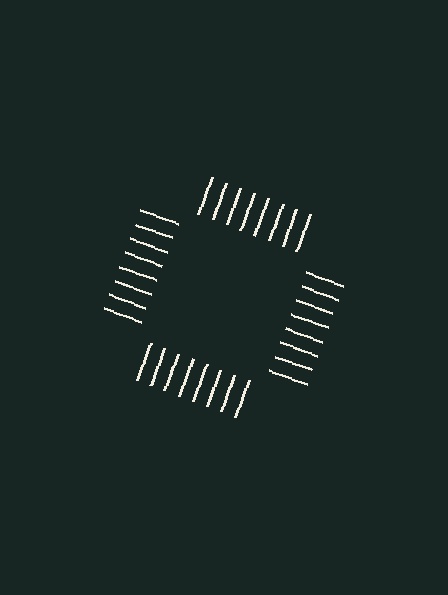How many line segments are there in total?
32 — 8 along each of the 4 edges.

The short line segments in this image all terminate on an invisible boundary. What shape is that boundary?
An illusory square — the line segments terminate on its edges but no continuous stroke is drawn.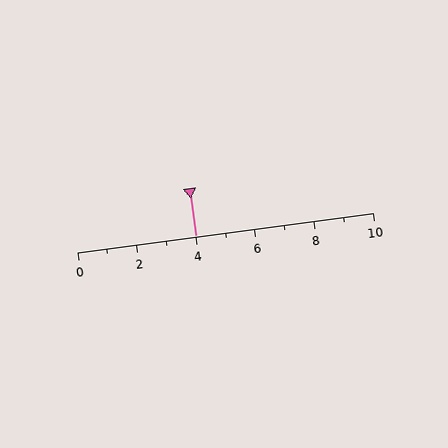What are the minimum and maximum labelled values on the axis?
The axis runs from 0 to 10.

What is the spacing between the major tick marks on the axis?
The major ticks are spaced 2 apart.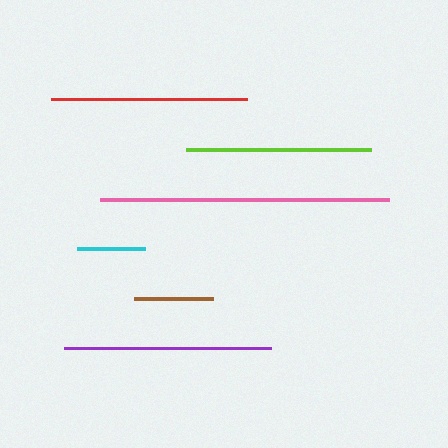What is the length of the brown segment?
The brown segment is approximately 78 pixels long.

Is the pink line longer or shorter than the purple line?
The pink line is longer than the purple line.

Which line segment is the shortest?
The cyan line is the shortest at approximately 67 pixels.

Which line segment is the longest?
The pink line is the longest at approximately 289 pixels.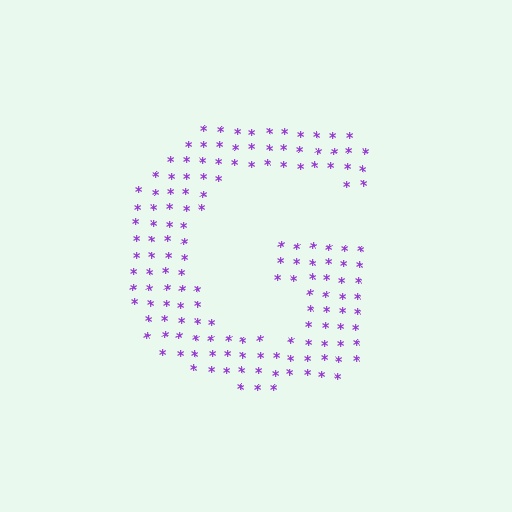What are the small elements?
The small elements are asterisks.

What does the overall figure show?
The overall figure shows the letter G.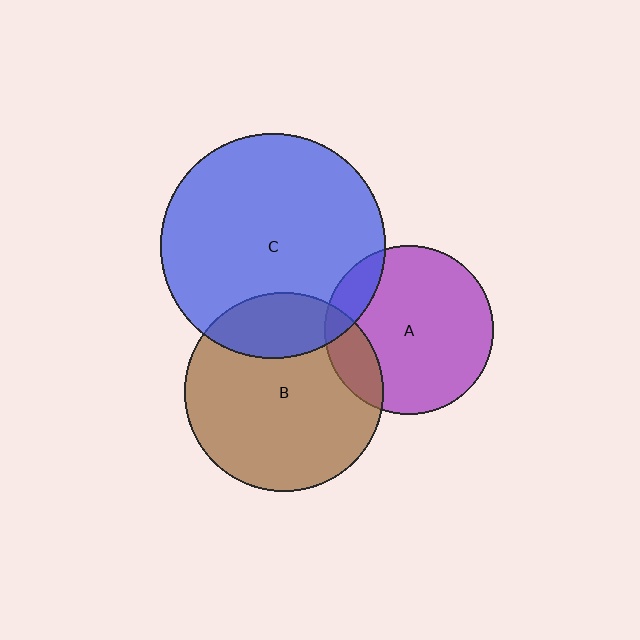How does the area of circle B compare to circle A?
Approximately 1.4 times.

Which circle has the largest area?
Circle C (blue).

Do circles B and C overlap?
Yes.